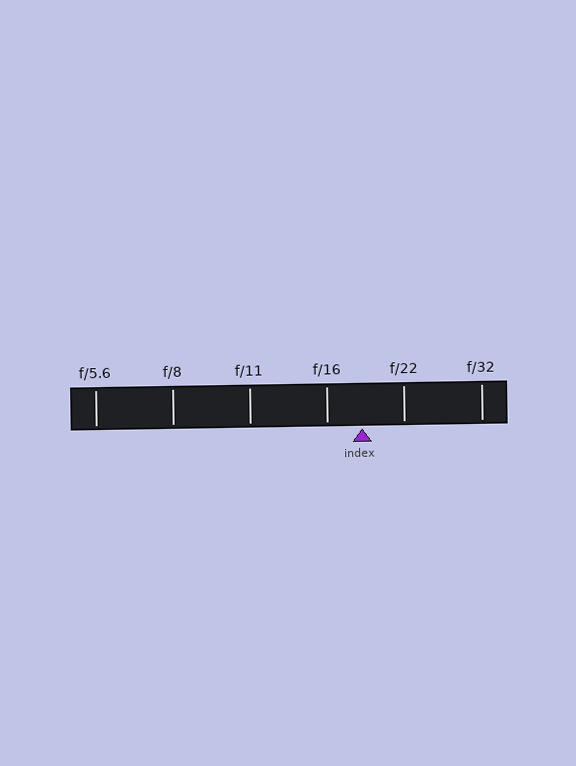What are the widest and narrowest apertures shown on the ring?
The widest aperture shown is f/5.6 and the narrowest is f/32.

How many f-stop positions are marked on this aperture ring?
There are 6 f-stop positions marked.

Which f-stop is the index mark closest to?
The index mark is closest to f/16.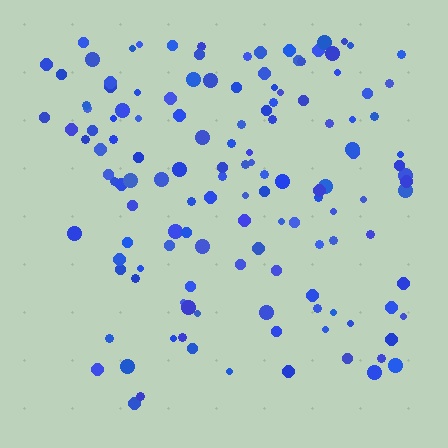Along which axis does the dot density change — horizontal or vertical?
Vertical.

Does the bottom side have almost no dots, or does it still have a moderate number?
Still a moderate number, just noticeably fewer than the top.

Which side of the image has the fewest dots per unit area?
The bottom.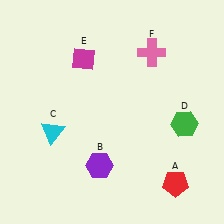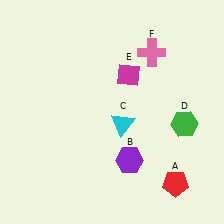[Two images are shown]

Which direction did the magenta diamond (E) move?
The magenta diamond (E) moved right.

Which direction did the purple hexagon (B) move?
The purple hexagon (B) moved right.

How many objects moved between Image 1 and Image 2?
3 objects moved between the two images.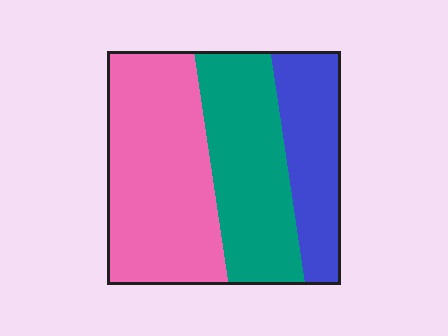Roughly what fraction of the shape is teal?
Teal covers roughly 35% of the shape.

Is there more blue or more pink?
Pink.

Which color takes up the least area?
Blue, at roughly 25%.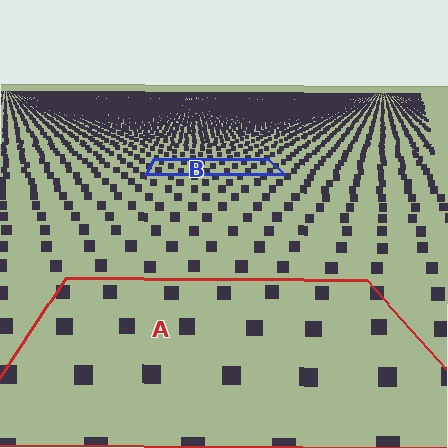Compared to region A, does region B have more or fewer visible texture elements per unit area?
Region B has more texture elements per unit area — they are packed more densely because it is farther away.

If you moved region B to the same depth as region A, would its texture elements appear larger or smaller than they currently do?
They would appear larger. At a closer depth, the same texture elements are projected at a bigger on-screen size.